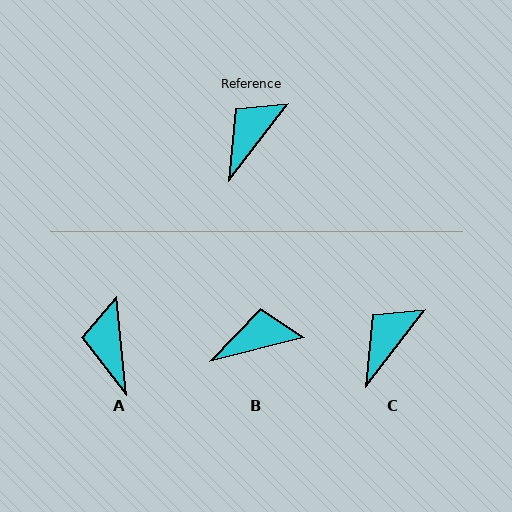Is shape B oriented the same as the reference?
No, it is off by about 39 degrees.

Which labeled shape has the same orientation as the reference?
C.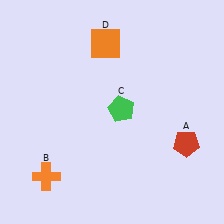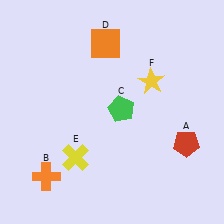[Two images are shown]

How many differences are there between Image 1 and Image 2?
There are 2 differences between the two images.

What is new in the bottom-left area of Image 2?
A yellow cross (E) was added in the bottom-left area of Image 2.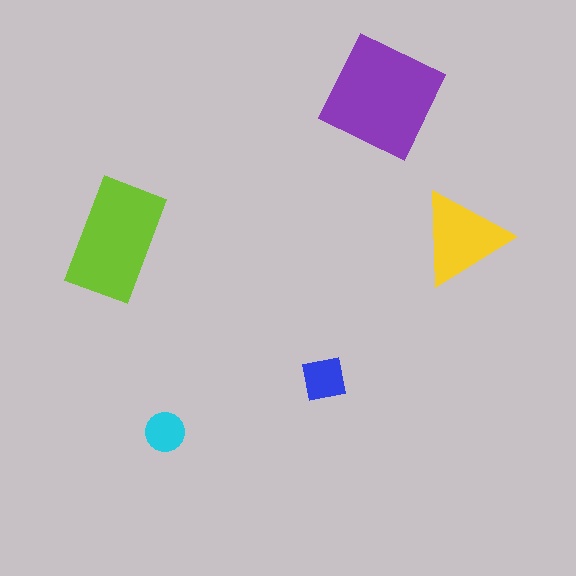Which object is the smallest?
The cyan circle.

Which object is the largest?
The purple square.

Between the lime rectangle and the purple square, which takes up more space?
The purple square.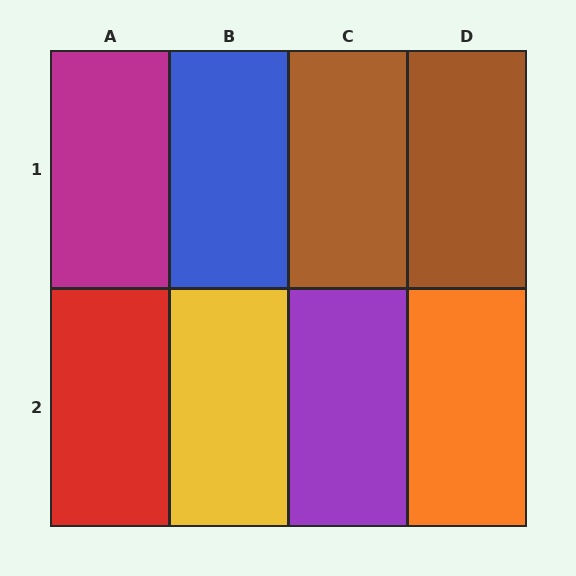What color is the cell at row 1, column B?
Blue.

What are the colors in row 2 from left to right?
Red, yellow, purple, orange.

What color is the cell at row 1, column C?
Brown.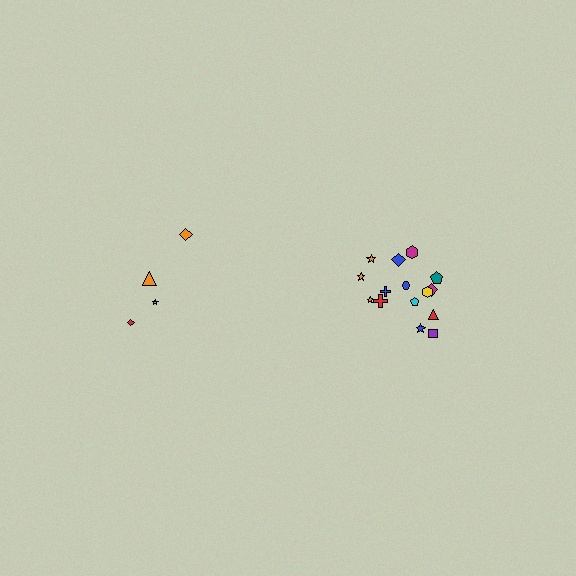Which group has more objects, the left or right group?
The right group.